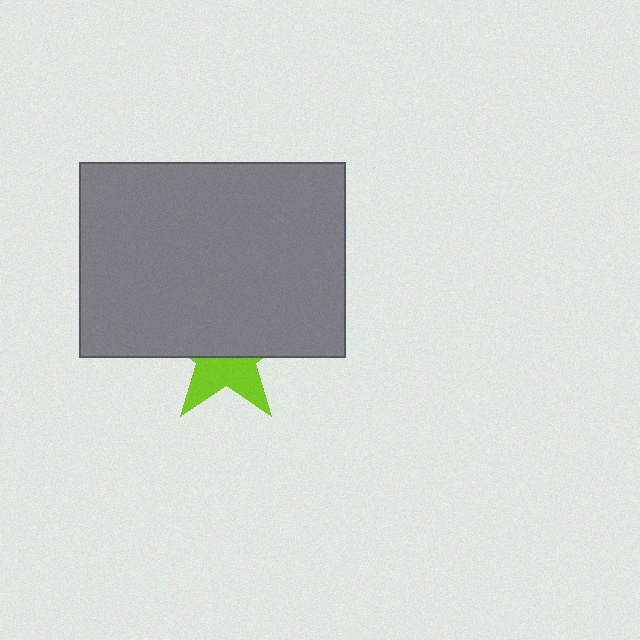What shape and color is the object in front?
The object in front is a gray rectangle.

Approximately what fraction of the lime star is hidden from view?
Roughly 57% of the lime star is hidden behind the gray rectangle.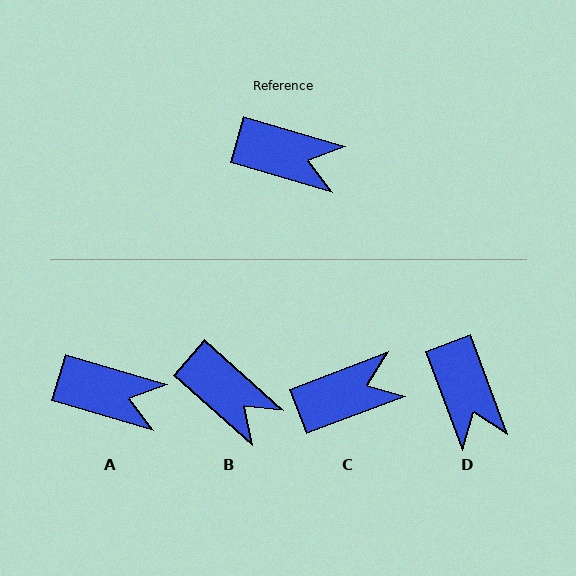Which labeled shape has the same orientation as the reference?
A.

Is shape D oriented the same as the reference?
No, it is off by about 53 degrees.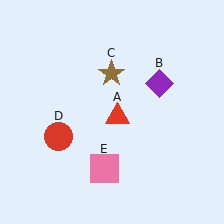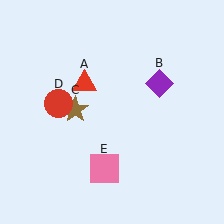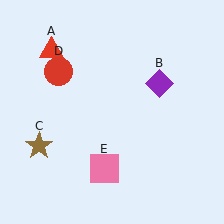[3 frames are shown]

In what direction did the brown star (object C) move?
The brown star (object C) moved down and to the left.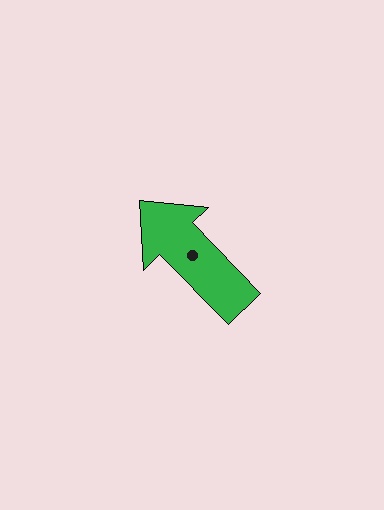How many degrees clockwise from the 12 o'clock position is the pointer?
Approximately 316 degrees.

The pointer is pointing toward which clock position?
Roughly 11 o'clock.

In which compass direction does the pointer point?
Northwest.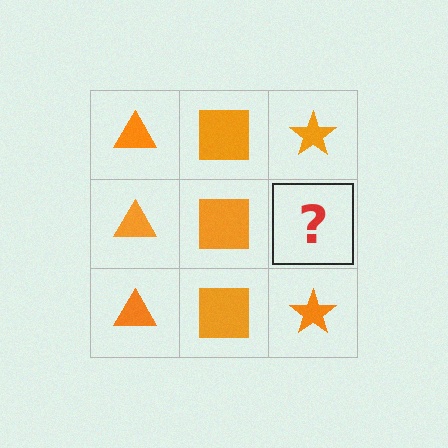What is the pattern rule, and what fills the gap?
The rule is that each column has a consistent shape. The gap should be filled with an orange star.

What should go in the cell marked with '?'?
The missing cell should contain an orange star.